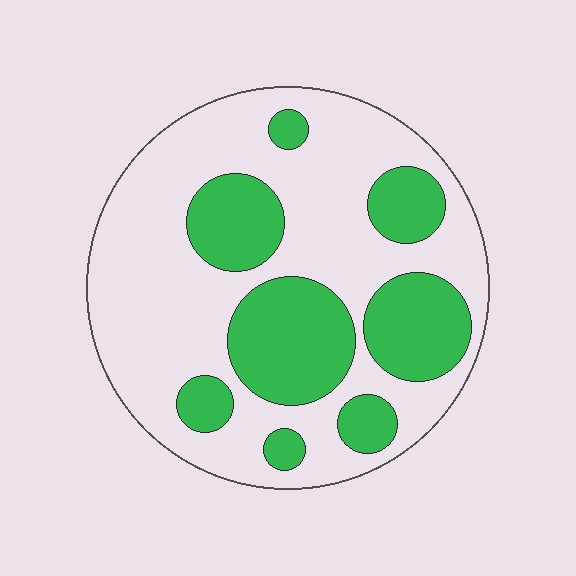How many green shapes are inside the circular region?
8.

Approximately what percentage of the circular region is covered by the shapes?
Approximately 35%.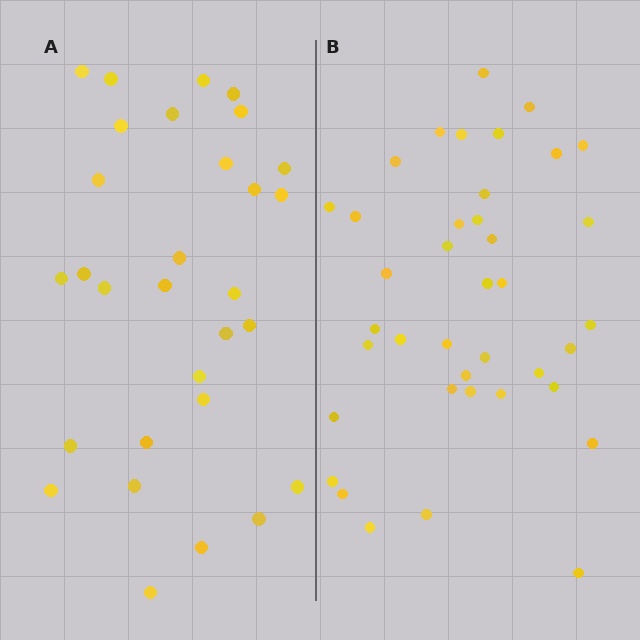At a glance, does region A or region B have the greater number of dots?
Region B (the right region) has more dots.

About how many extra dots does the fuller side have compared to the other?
Region B has roughly 8 or so more dots than region A.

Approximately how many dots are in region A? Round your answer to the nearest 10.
About 30 dots.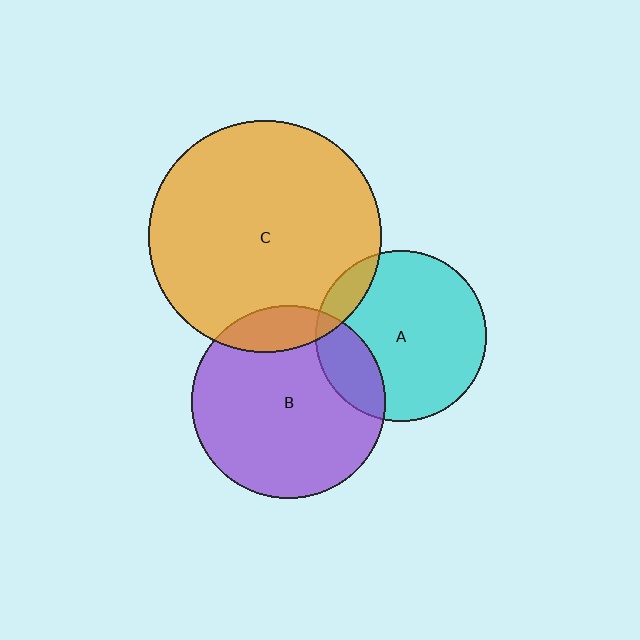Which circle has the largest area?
Circle C (orange).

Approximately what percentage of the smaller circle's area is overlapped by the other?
Approximately 20%.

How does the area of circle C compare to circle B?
Approximately 1.4 times.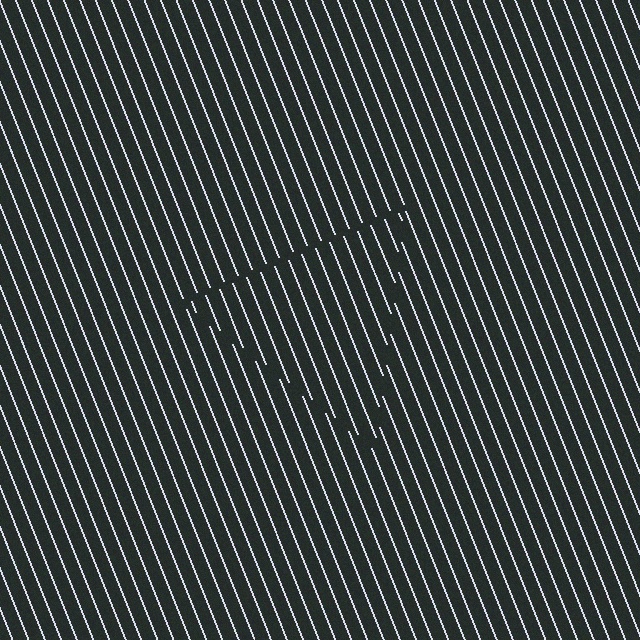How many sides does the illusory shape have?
3 sides — the line-ends trace a triangle.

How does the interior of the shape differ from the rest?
The interior of the shape contains the same grating, shifted by half a period — the contour is defined by the phase discontinuity where line-ends from the inner and outer gratings abut.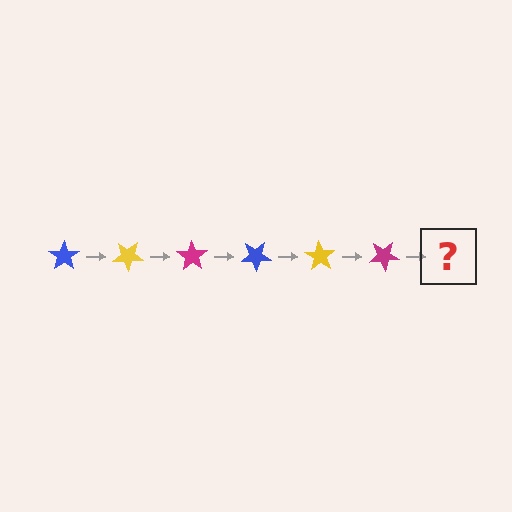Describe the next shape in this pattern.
It should be a blue star, rotated 210 degrees from the start.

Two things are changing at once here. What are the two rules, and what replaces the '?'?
The two rules are that it rotates 35 degrees each step and the color cycles through blue, yellow, and magenta. The '?' should be a blue star, rotated 210 degrees from the start.